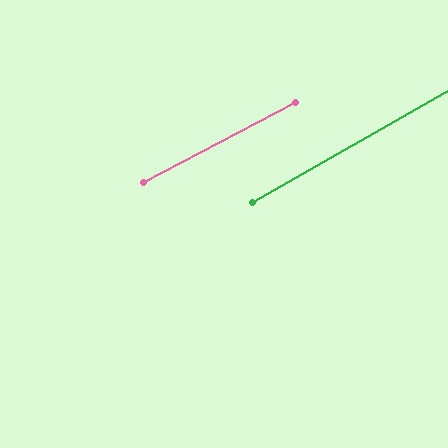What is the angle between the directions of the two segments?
Approximately 2 degrees.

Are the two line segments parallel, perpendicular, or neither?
Parallel — their directions differ by only 1.9°.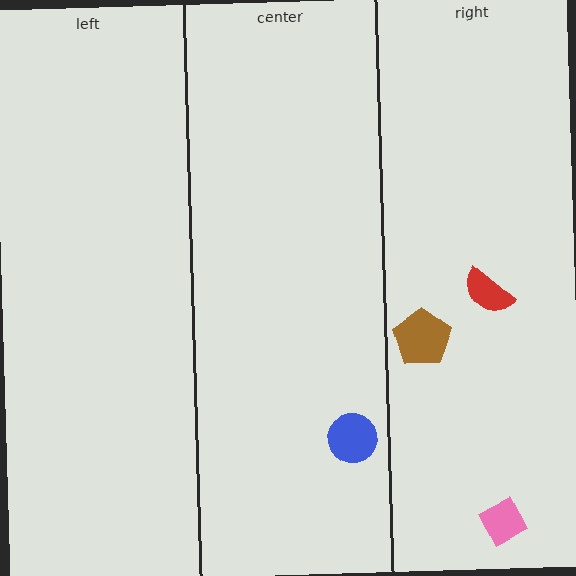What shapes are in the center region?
The blue circle.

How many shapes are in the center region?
1.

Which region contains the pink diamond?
The right region.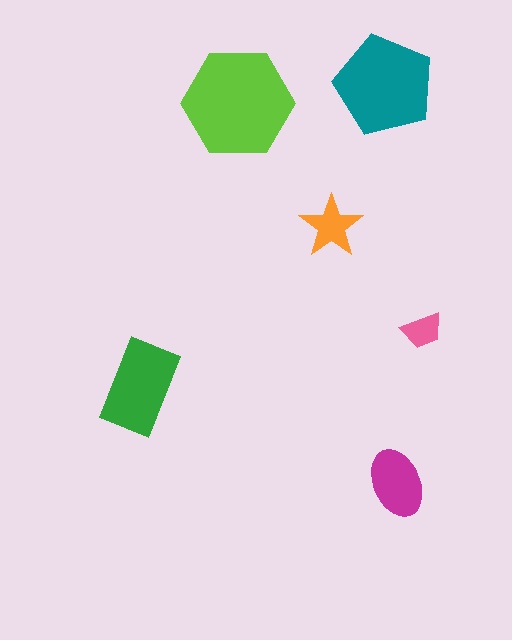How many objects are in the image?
There are 6 objects in the image.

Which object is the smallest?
The pink trapezoid.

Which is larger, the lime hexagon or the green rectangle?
The lime hexagon.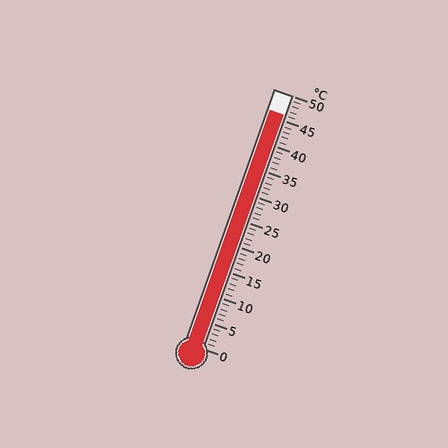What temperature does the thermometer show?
The thermometer shows approximately 46°C.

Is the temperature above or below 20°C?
The temperature is above 20°C.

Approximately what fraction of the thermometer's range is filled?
The thermometer is filled to approximately 90% of its range.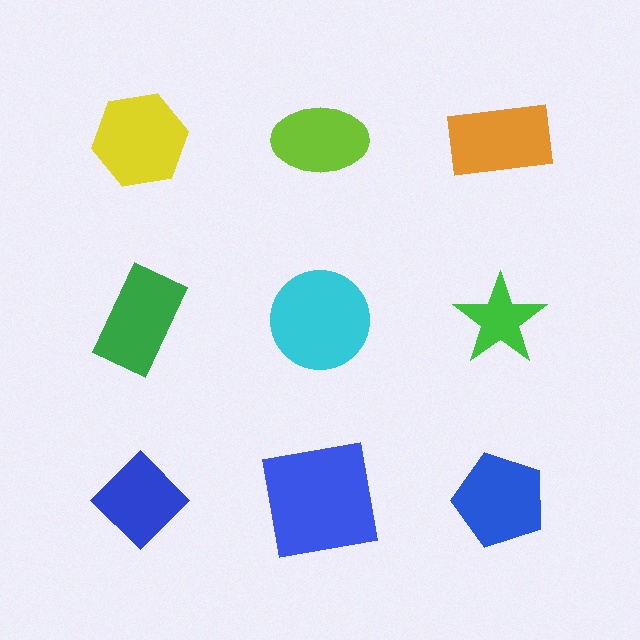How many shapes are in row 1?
3 shapes.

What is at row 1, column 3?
An orange rectangle.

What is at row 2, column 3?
A green star.